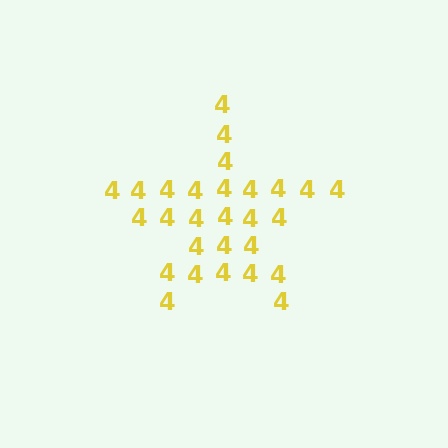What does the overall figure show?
The overall figure shows a star.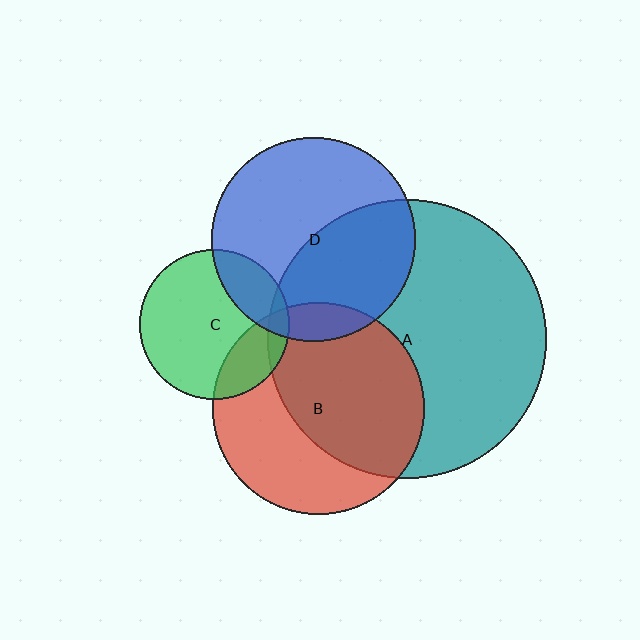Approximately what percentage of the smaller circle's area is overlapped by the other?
Approximately 45%.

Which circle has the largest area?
Circle A (teal).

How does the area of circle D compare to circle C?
Approximately 1.9 times.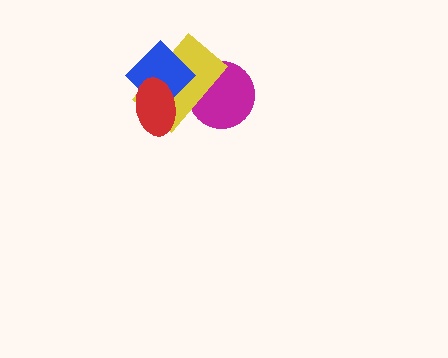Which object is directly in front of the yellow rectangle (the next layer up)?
The blue diamond is directly in front of the yellow rectangle.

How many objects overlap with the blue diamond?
2 objects overlap with the blue diamond.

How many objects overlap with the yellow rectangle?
3 objects overlap with the yellow rectangle.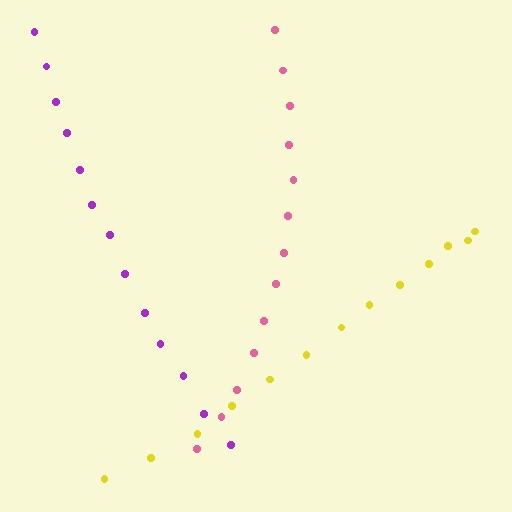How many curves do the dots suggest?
There are 3 distinct paths.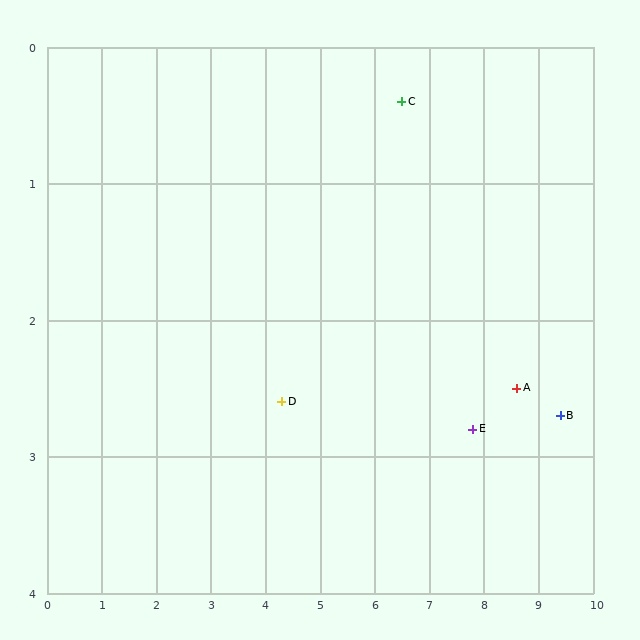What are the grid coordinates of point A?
Point A is at approximately (8.6, 2.5).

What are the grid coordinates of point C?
Point C is at approximately (6.5, 0.4).